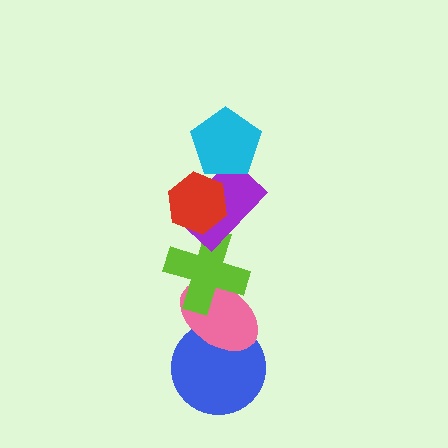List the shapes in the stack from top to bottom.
From top to bottom: the cyan pentagon, the red hexagon, the purple rectangle, the lime cross, the pink ellipse, the blue circle.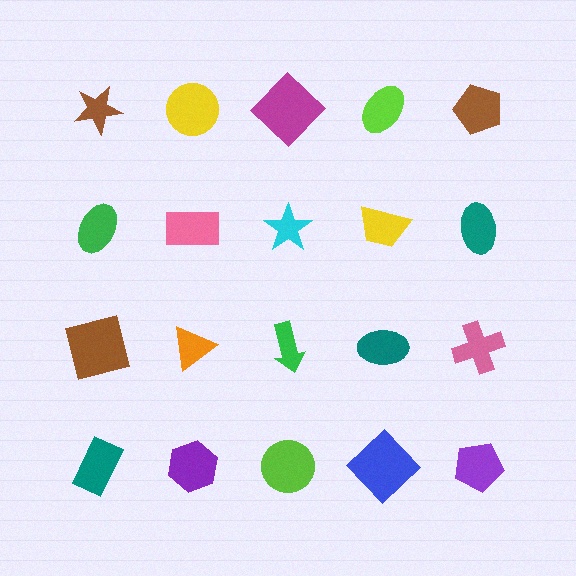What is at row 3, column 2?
An orange triangle.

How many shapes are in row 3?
5 shapes.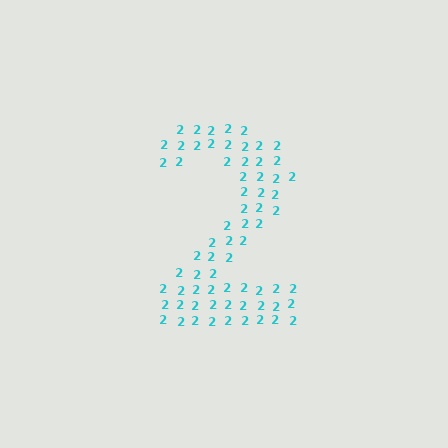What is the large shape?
The large shape is the digit 2.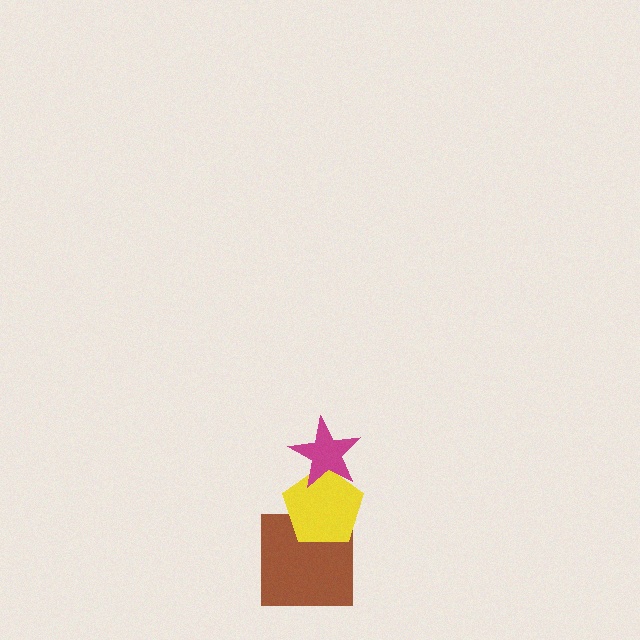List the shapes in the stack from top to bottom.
From top to bottom: the magenta star, the yellow pentagon, the brown square.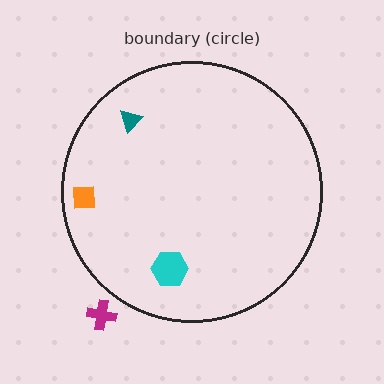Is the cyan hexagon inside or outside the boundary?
Inside.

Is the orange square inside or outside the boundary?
Inside.